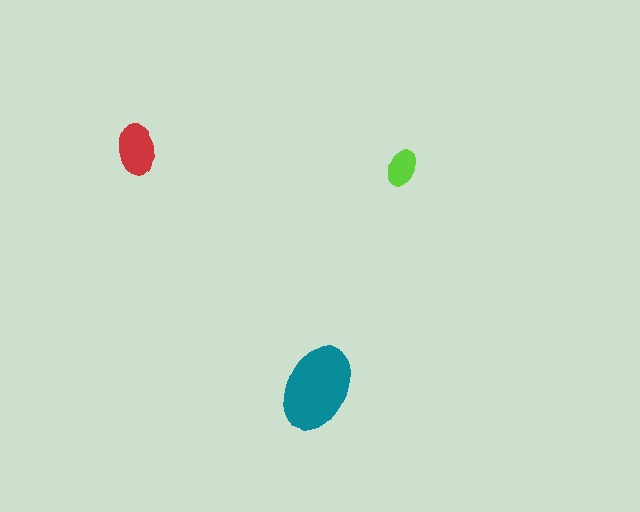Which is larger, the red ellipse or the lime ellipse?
The red one.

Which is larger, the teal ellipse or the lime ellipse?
The teal one.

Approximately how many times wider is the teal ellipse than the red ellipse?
About 1.5 times wider.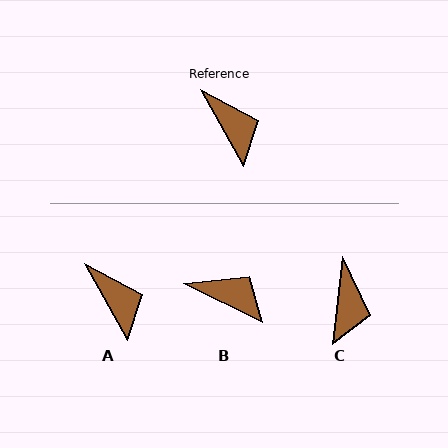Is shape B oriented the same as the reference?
No, it is off by about 34 degrees.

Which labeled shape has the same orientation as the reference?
A.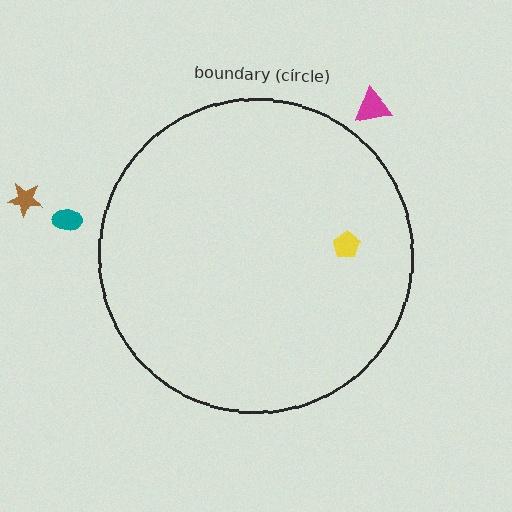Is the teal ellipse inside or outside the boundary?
Outside.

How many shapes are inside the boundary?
1 inside, 3 outside.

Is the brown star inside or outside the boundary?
Outside.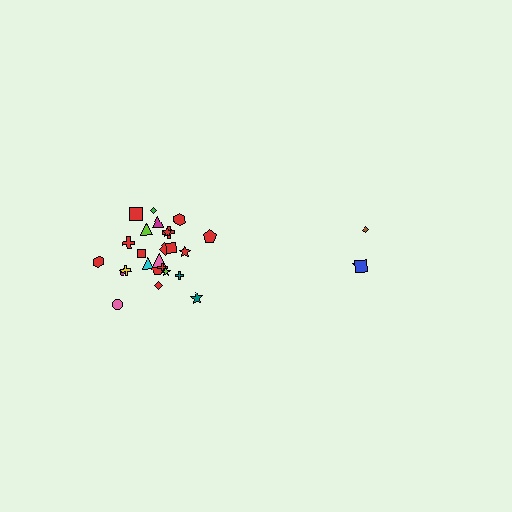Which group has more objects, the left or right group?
The left group.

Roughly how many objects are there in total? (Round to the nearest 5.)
Roughly 30 objects in total.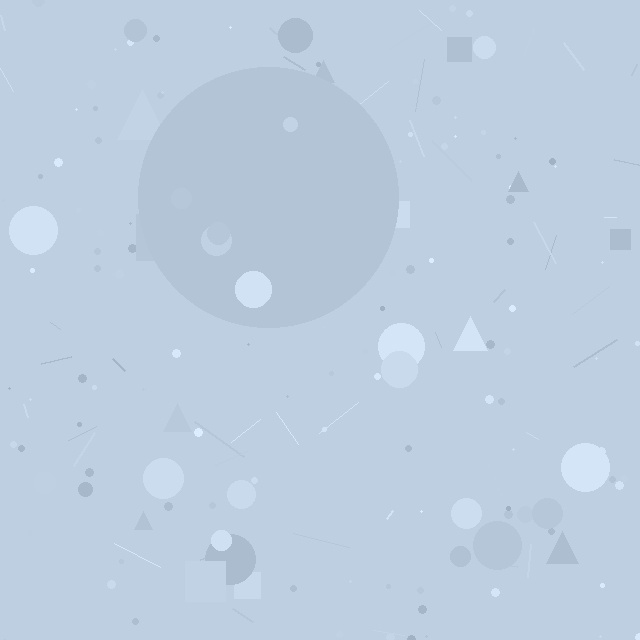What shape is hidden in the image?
A circle is hidden in the image.